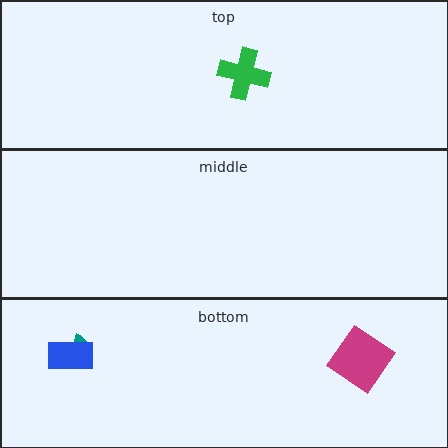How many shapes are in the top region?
1.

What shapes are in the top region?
The green cross.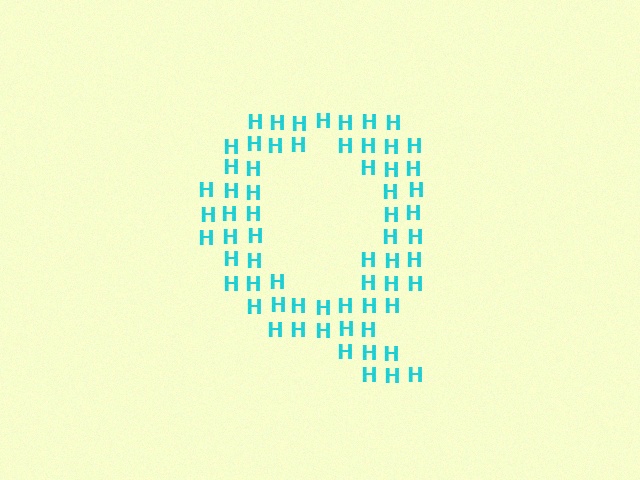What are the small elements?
The small elements are letter H's.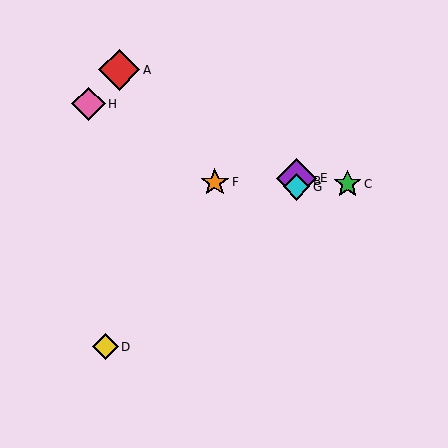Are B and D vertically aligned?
No, B is at x≈297 and D is at x≈105.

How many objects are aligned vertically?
3 objects (B, E, G) are aligned vertically.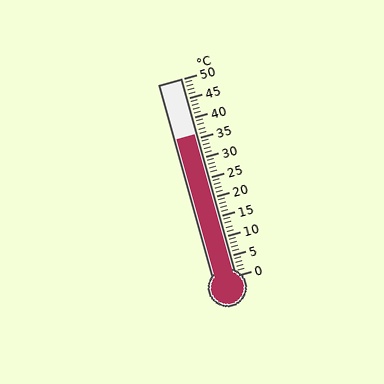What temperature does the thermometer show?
The thermometer shows approximately 36°C.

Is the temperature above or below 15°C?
The temperature is above 15°C.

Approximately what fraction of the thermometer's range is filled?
The thermometer is filled to approximately 70% of its range.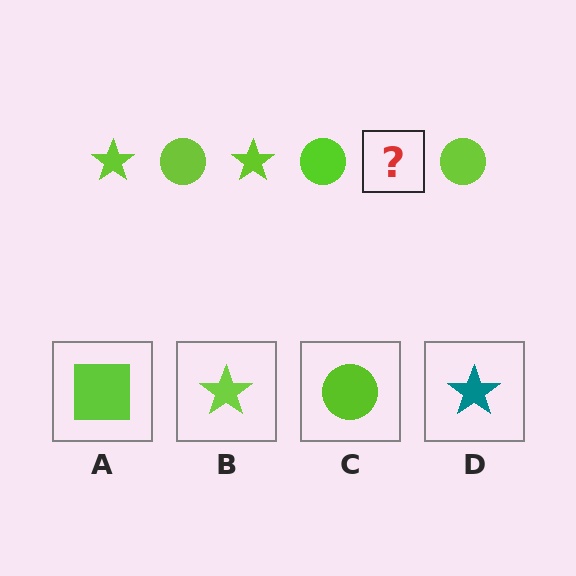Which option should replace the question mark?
Option B.